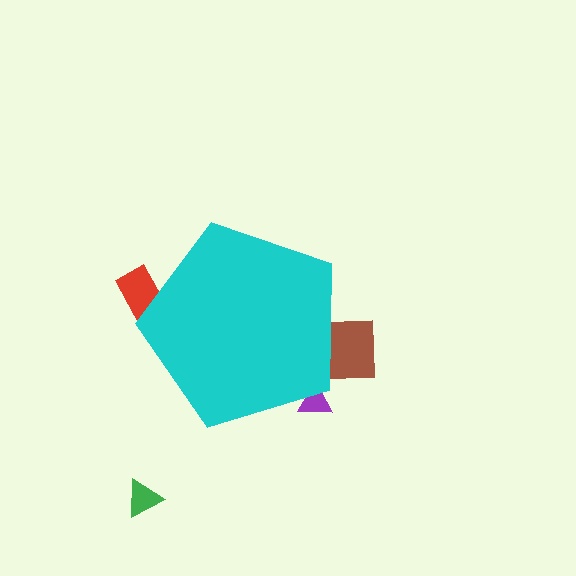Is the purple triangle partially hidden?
Yes, the purple triangle is partially hidden behind the cyan pentagon.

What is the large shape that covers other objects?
A cyan pentagon.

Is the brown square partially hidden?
Yes, the brown square is partially hidden behind the cyan pentagon.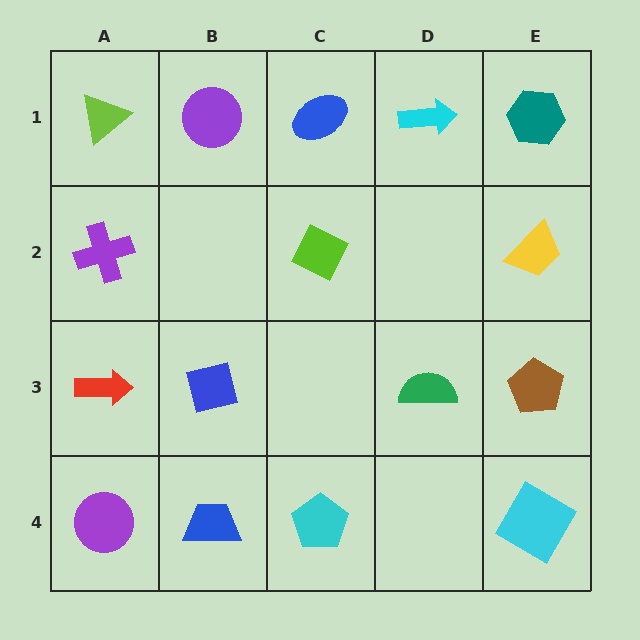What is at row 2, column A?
A purple cross.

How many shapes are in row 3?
4 shapes.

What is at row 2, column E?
A yellow trapezoid.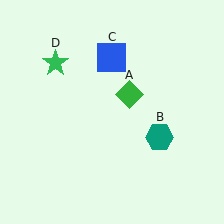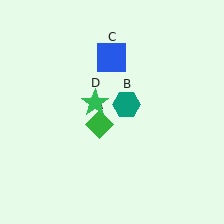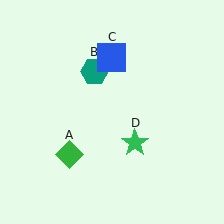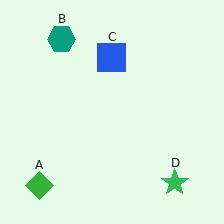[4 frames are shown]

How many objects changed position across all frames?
3 objects changed position: green diamond (object A), teal hexagon (object B), green star (object D).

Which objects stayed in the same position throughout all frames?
Blue square (object C) remained stationary.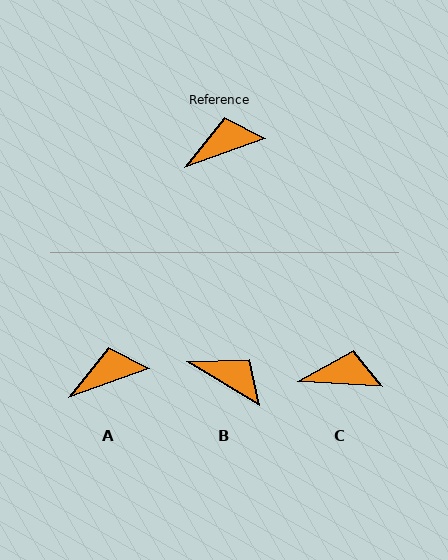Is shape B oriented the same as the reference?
No, it is off by about 51 degrees.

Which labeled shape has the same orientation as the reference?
A.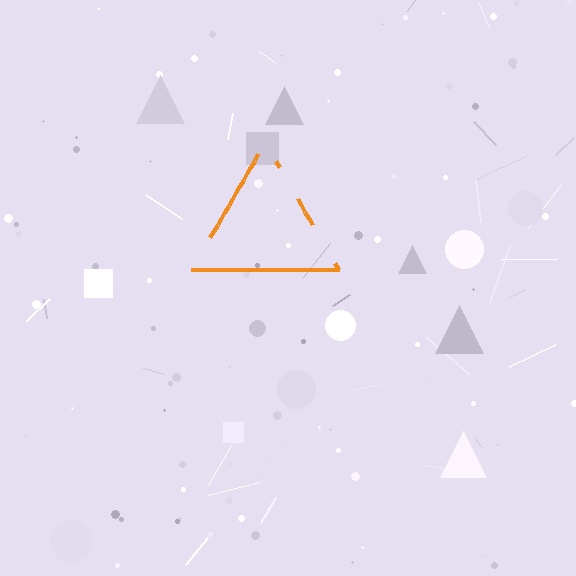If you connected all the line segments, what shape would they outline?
They would outline a triangle.